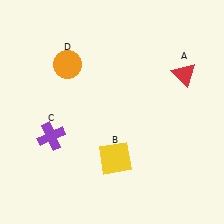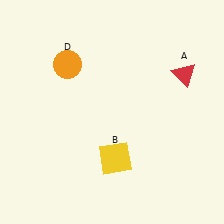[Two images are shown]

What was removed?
The purple cross (C) was removed in Image 2.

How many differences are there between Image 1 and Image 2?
There is 1 difference between the two images.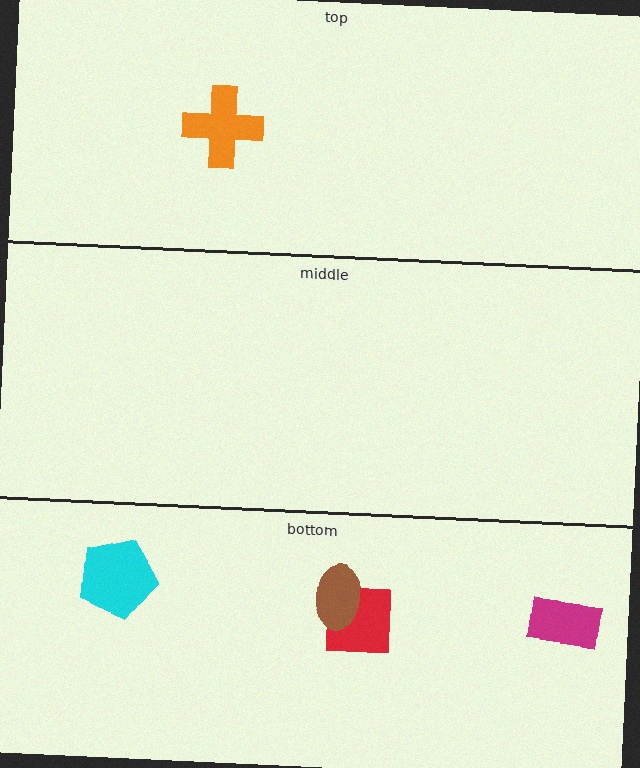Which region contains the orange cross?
The top region.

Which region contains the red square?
The bottom region.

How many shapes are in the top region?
1.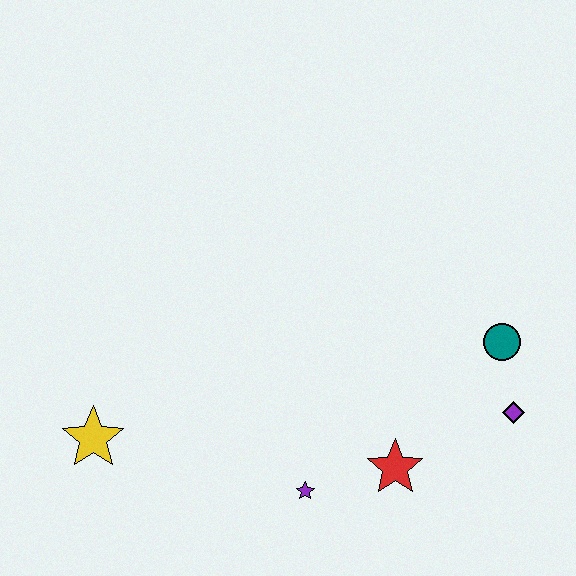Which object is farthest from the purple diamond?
The yellow star is farthest from the purple diamond.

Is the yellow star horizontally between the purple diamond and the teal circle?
No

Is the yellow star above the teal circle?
No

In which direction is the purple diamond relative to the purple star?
The purple diamond is to the right of the purple star.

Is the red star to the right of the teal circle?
No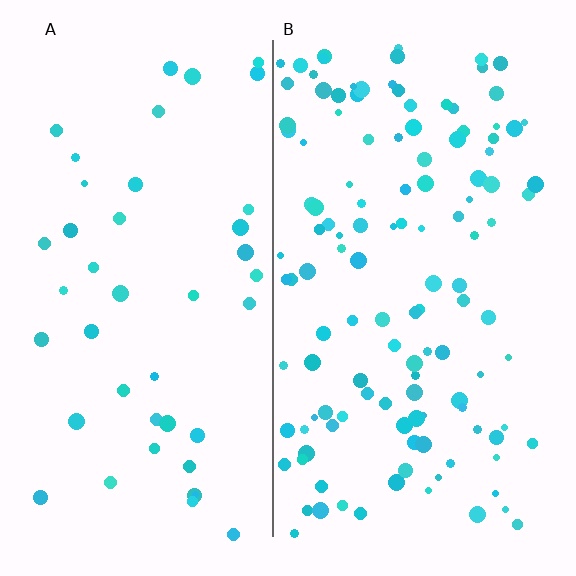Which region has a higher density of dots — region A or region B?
B (the right).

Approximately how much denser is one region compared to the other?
Approximately 2.9× — region B over region A.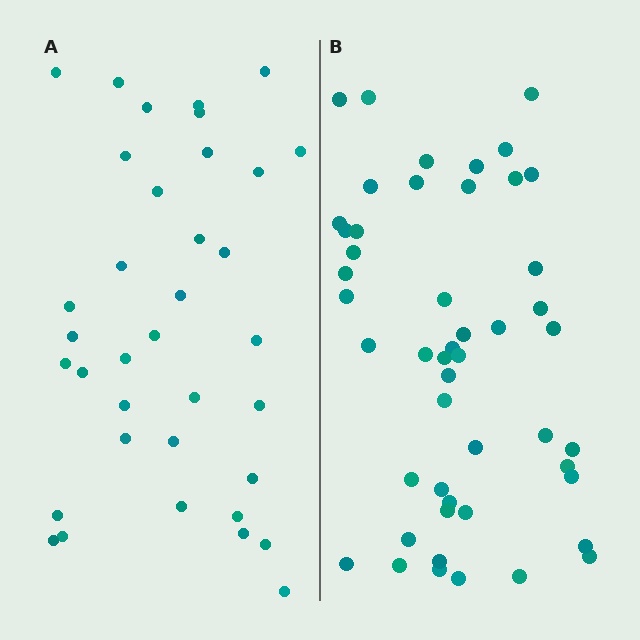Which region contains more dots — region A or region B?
Region B (the right region) has more dots.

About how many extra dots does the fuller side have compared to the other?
Region B has approximately 15 more dots than region A.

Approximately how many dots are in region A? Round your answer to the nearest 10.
About 40 dots. (The exact count is 36, which rounds to 40.)